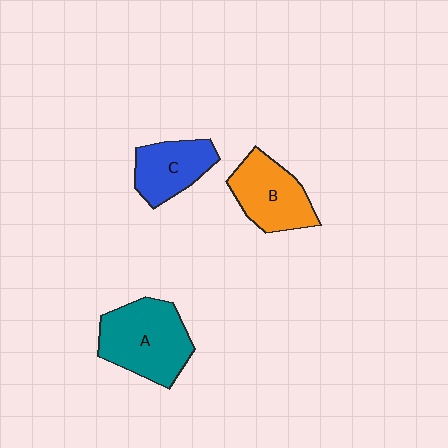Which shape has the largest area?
Shape A (teal).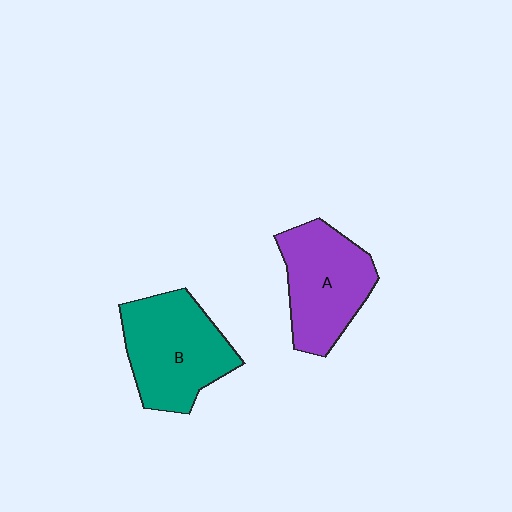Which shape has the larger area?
Shape B (teal).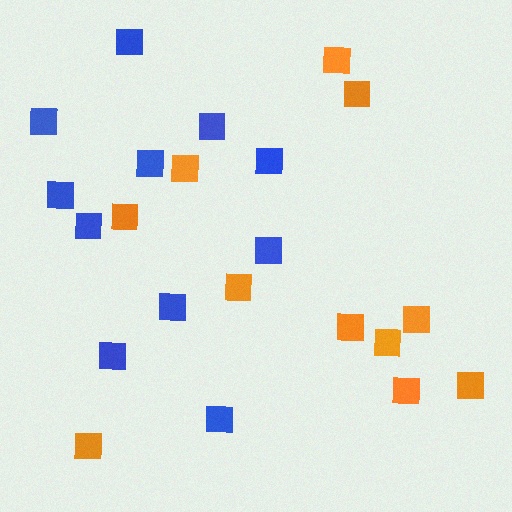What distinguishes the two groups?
There are 2 groups: one group of orange squares (11) and one group of blue squares (11).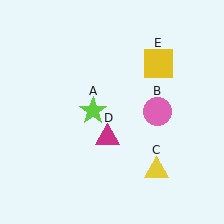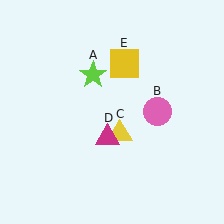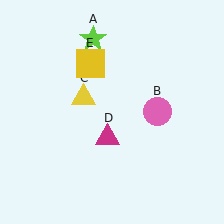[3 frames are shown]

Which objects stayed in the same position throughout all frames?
Pink circle (object B) and magenta triangle (object D) remained stationary.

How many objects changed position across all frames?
3 objects changed position: lime star (object A), yellow triangle (object C), yellow square (object E).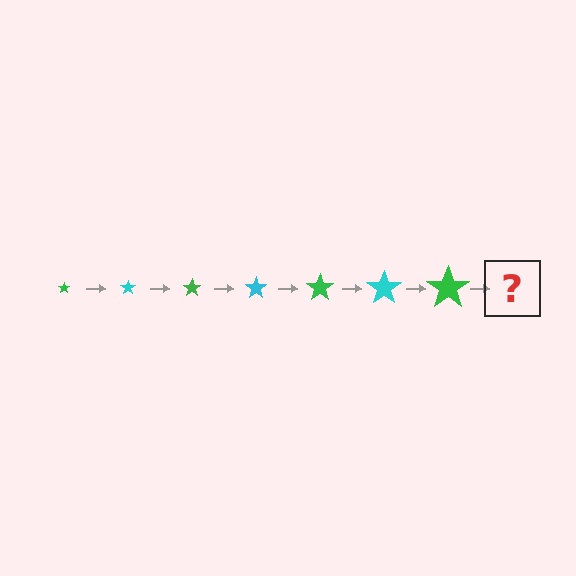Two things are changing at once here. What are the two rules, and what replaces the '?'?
The two rules are that the star grows larger each step and the color cycles through green and cyan. The '?' should be a cyan star, larger than the previous one.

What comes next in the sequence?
The next element should be a cyan star, larger than the previous one.